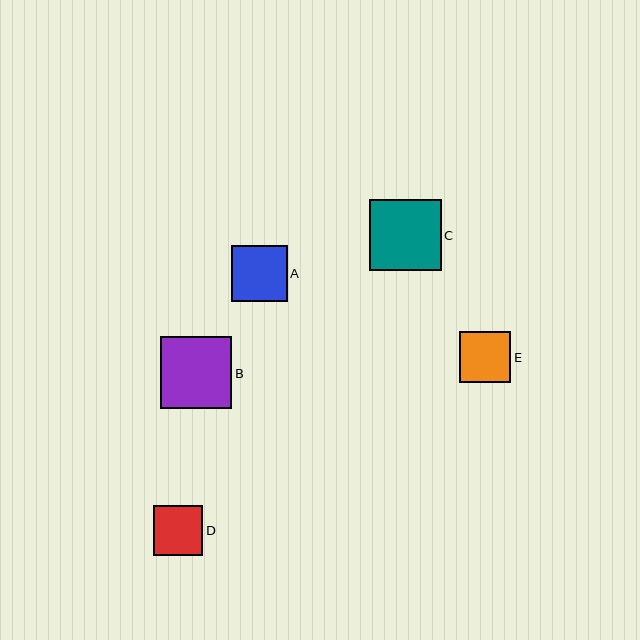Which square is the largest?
Square C is the largest with a size of approximately 71 pixels.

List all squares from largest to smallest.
From largest to smallest: C, B, A, E, D.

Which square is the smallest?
Square D is the smallest with a size of approximately 49 pixels.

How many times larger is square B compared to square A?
Square B is approximately 1.3 times the size of square A.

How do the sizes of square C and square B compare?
Square C and square B are approximately the same size.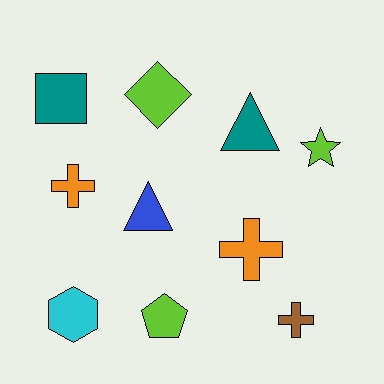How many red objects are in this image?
There are no red objects.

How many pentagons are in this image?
There is 1 pentagon.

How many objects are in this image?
There are 10 objects.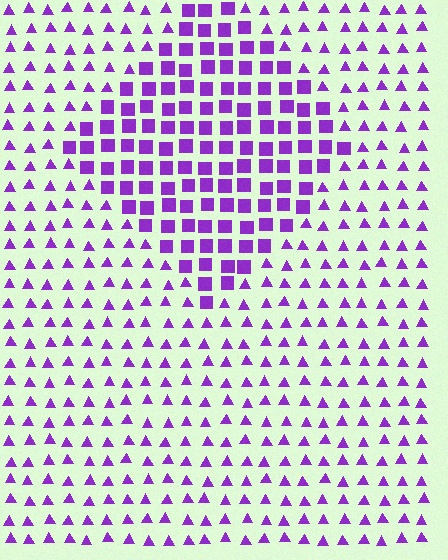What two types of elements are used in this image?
The image uses squares inside the diamond region and triangles outside it.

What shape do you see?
I see a diamond.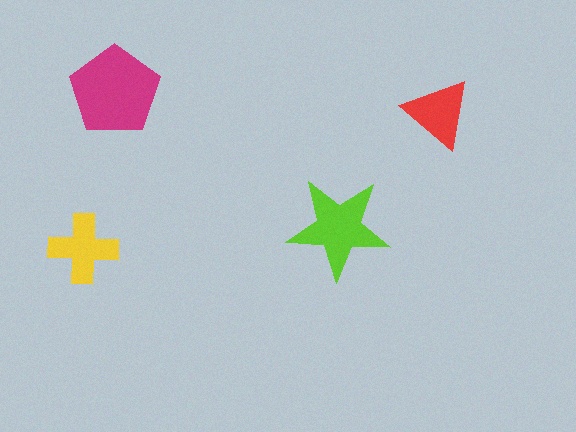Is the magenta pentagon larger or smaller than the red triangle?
Larger.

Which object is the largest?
The magenta pentagon.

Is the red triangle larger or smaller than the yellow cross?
Smaller.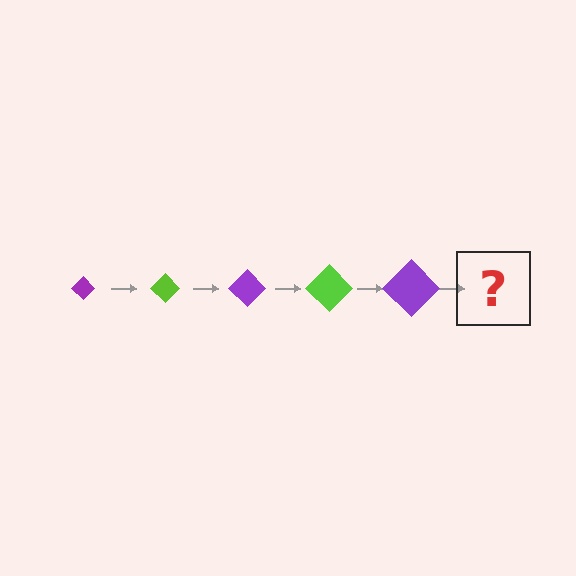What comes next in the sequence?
The next element should be a lime diamond, larger than the previous one.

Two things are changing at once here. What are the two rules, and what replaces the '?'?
The two rules are that the diamond grows larger each step and the color cycles through purple and lime. The '?' should be a lime diamond, larger than the previous one.